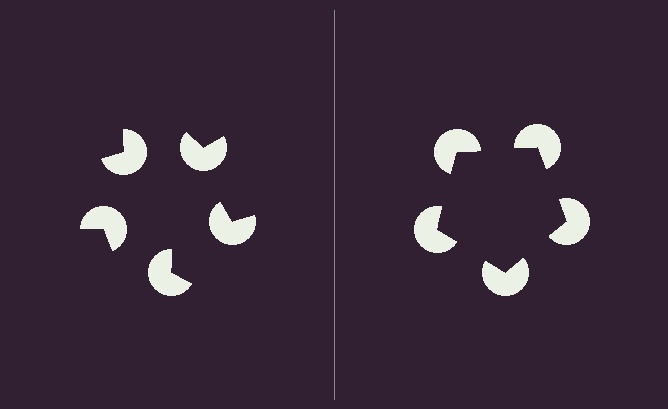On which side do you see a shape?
An illusory pentagon appears on the right side. On the left side the wedge cuts are rotated, so no coherent shape forms.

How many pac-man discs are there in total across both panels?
10 — 5 on each side.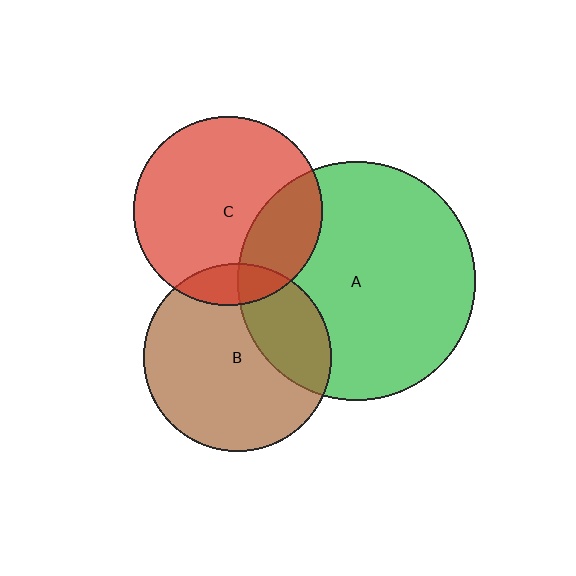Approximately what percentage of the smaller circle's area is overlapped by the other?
Approximately 15%.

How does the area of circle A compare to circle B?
Approximately 1.6 times.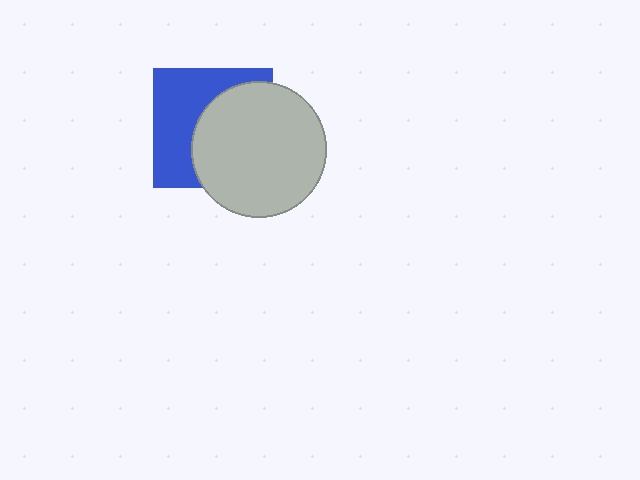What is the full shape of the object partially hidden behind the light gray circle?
The partially hidden object is a blue square.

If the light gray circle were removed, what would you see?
You would see the complete blue square.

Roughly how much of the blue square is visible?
About half of it is visible (roughly 47%).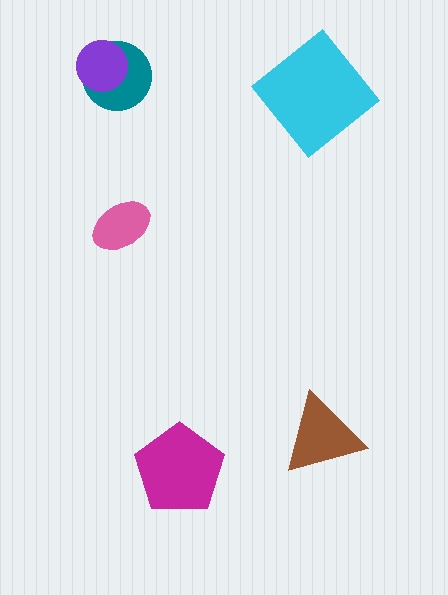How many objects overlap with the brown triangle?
0 objects overlap with the brown triangle.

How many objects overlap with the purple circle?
1 object overlaps with the purple circle.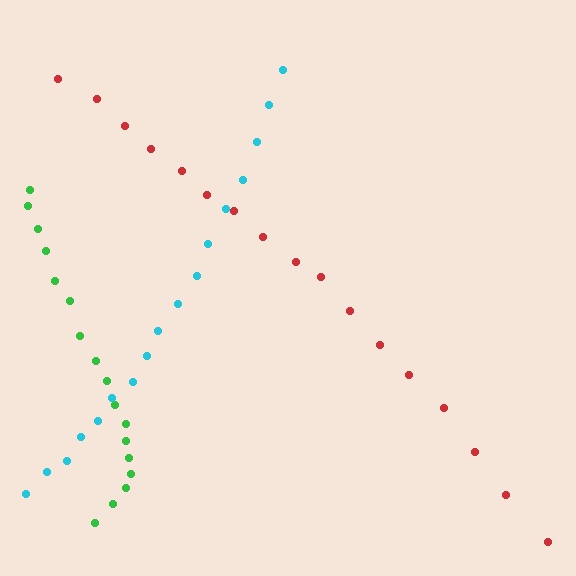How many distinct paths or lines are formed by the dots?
There are 3 distinct paths.